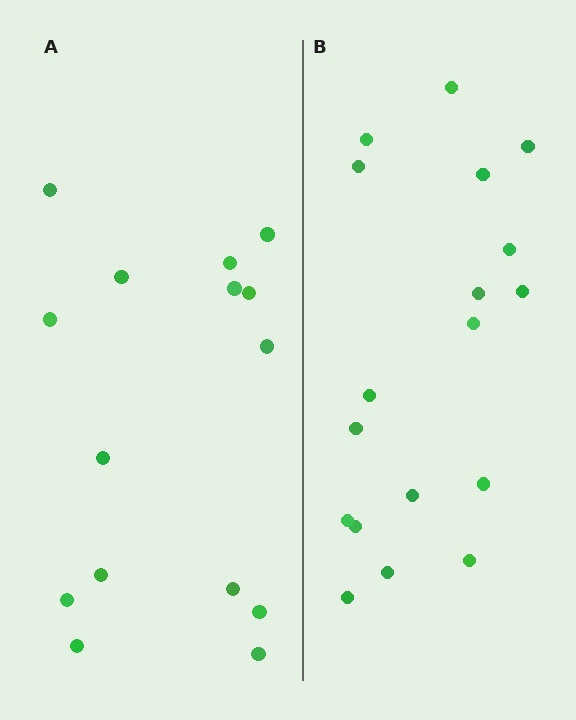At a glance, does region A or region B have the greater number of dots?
Region B (the right region) has more dots.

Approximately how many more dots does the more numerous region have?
Region B has just a few more — roughly 2 or 3 more dots than region A.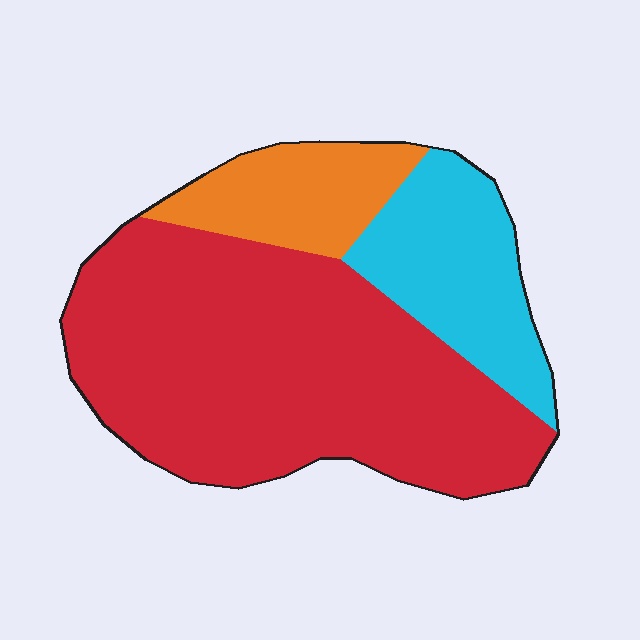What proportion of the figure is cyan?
Cyan takes up less than a quarter of the figure.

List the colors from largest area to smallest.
From largest to smallest: red, cyan, orange.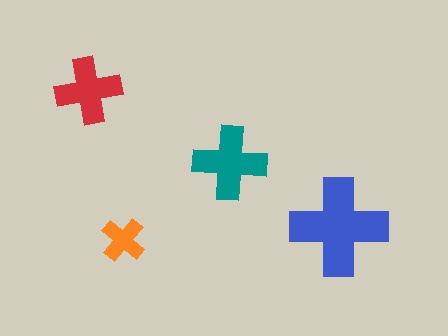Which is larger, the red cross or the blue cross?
The blue one.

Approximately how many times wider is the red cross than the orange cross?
About 1.5 times wider.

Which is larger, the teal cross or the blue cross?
The blue one.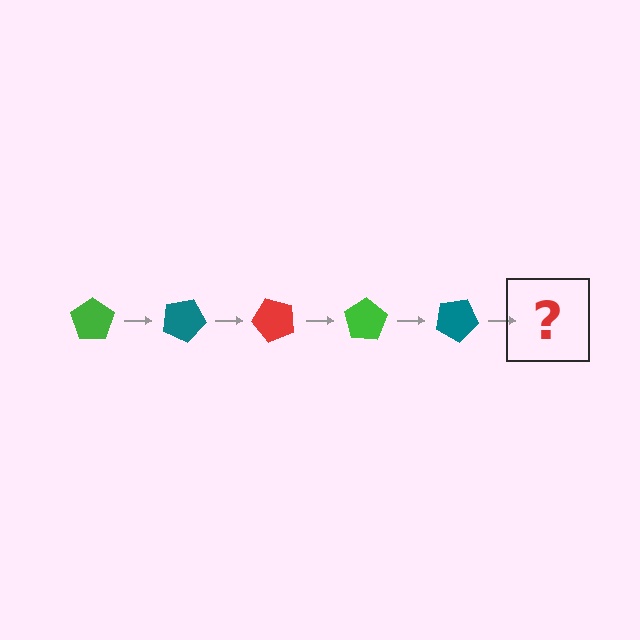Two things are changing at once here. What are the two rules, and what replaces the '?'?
The two rules are that it rotates 25 degrees each step and the color cycles through green, teal, and red. The '?' should be a red pentagon, rotated 125 degrees from the start.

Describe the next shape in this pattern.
It should be a red pentagon, rotated 125 degrees from the start.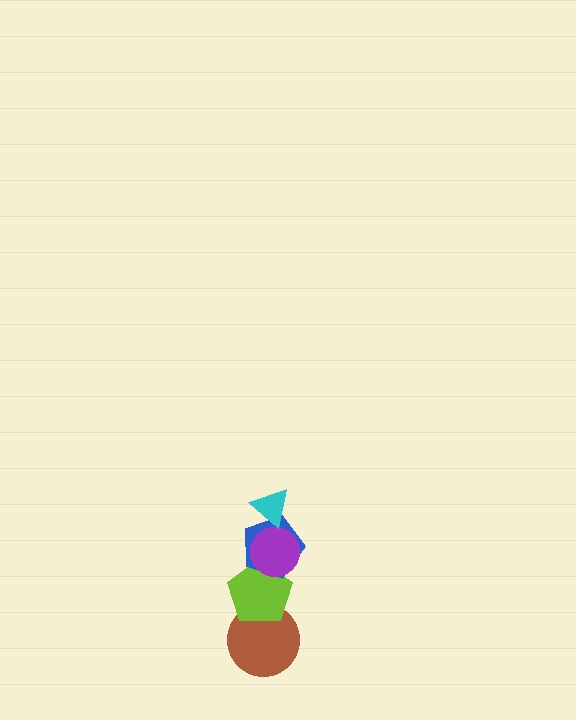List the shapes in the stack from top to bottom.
From top to bottom: the cyan triangle, the purple circle, the blue pentagon, the lime pentagon, the brown circle.